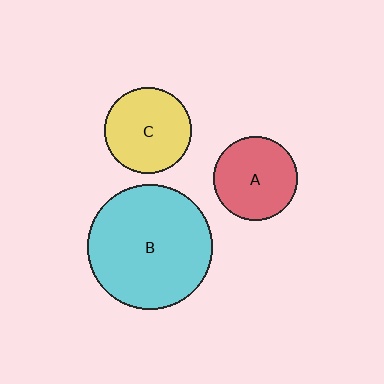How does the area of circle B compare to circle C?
Approximately 2.1 times.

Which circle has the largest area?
Circle B (cyan).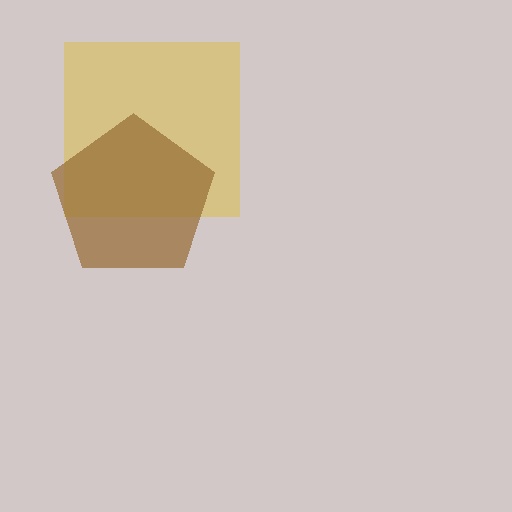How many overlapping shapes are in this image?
There are 2 overlapping shapes in the image.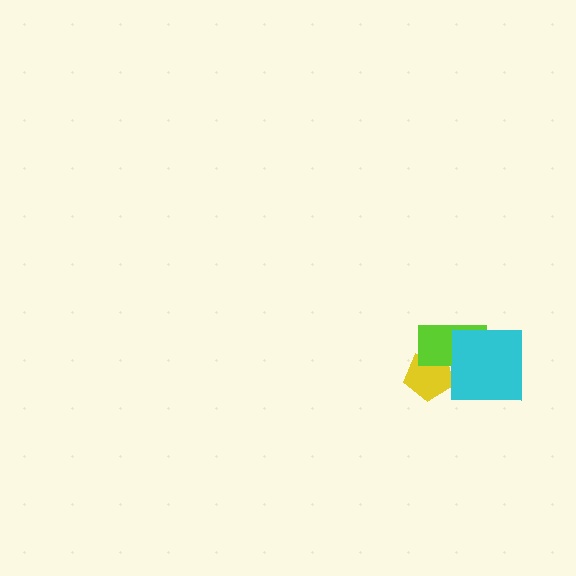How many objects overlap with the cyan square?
2 objects overlap with the cyan square.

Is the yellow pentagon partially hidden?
Yes, it is partially covered by another shape.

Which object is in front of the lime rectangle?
The cyan square is in front of the lime rectangle.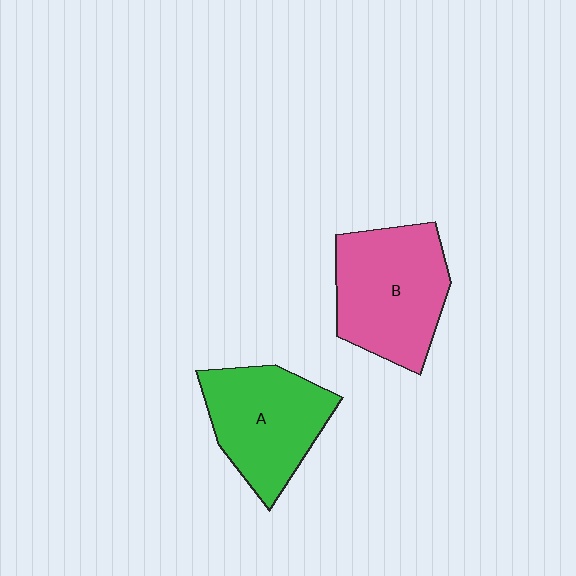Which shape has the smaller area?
Shape A (green).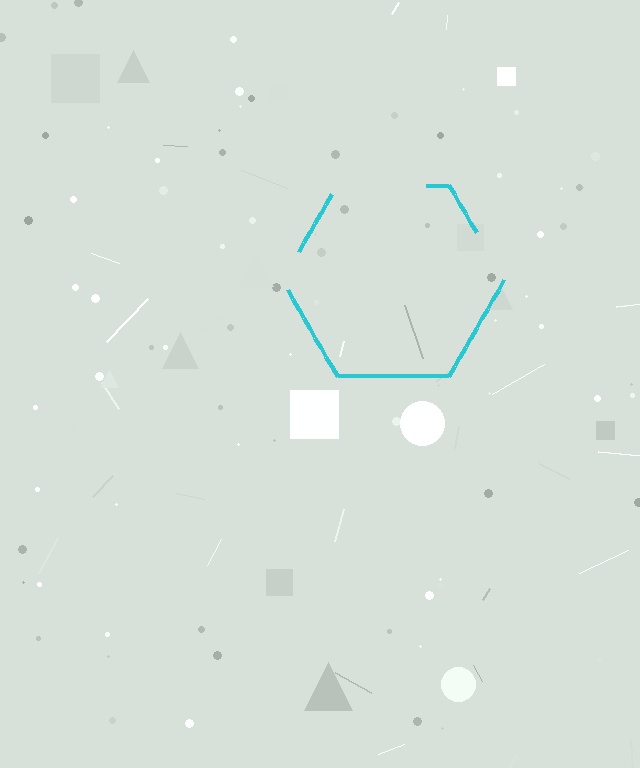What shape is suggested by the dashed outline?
The dashed outline suggests a hexagon.